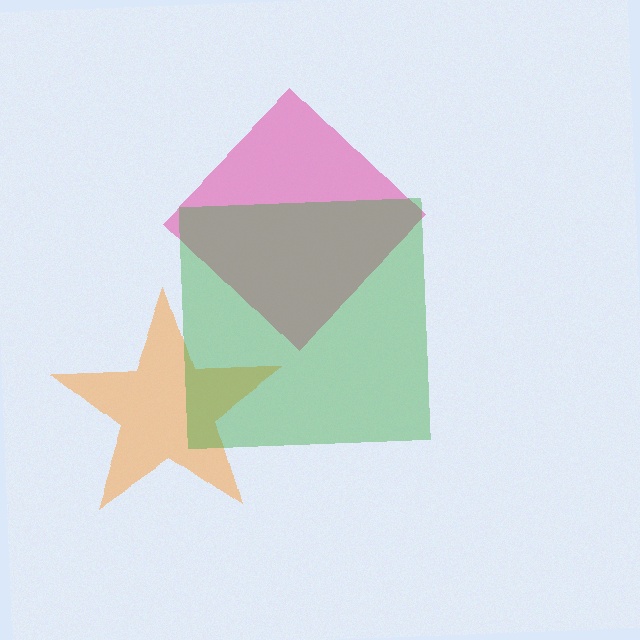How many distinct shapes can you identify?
There are 3 distinct shapes: an orange star, a pink diamond, a green square.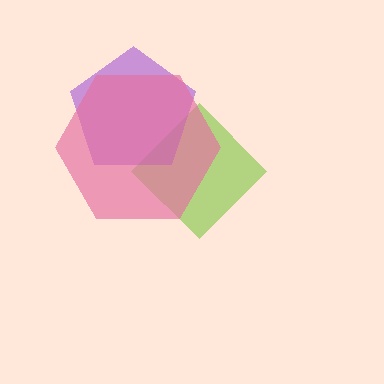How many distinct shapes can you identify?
There are 3 distinct shapes: a lime diamond, a purple pentagon, a pink hexagon.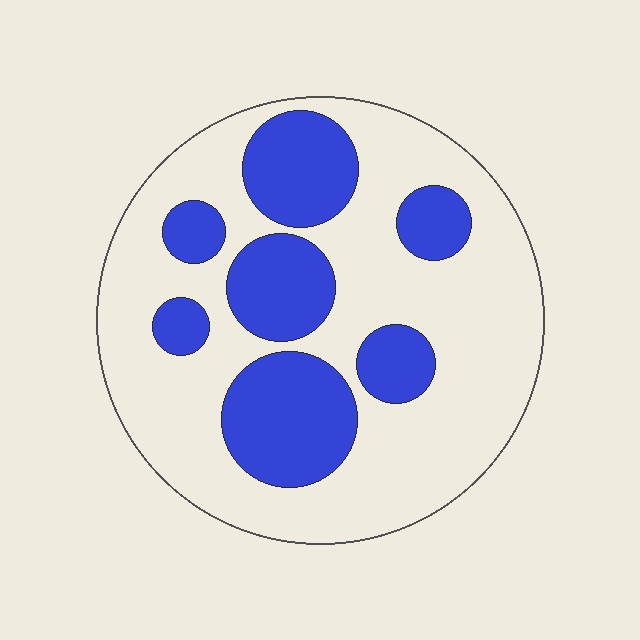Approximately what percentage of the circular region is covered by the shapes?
Approximately 30%.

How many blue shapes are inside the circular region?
7.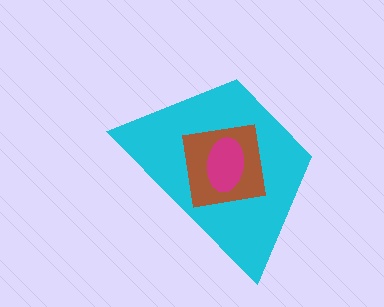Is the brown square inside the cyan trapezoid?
Yes.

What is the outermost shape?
The cyan trapezoid.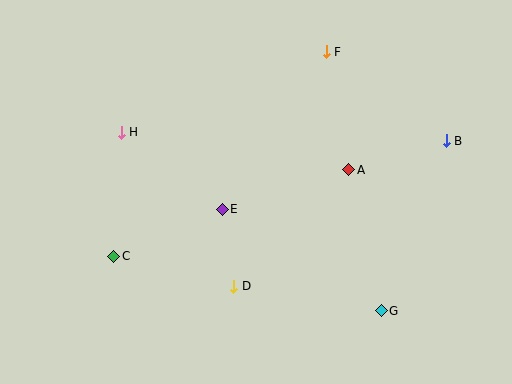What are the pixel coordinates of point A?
Point A is at (349, 170).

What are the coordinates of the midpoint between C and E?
The midpoint between C and E is at (168, 233).